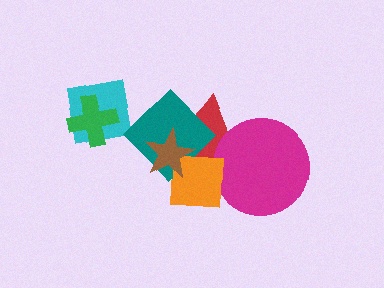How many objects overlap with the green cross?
1 object overlaps with the green cross.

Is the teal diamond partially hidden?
Yes, it is partially covered by another shape.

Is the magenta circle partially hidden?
Yes, it is partially covered by another shape.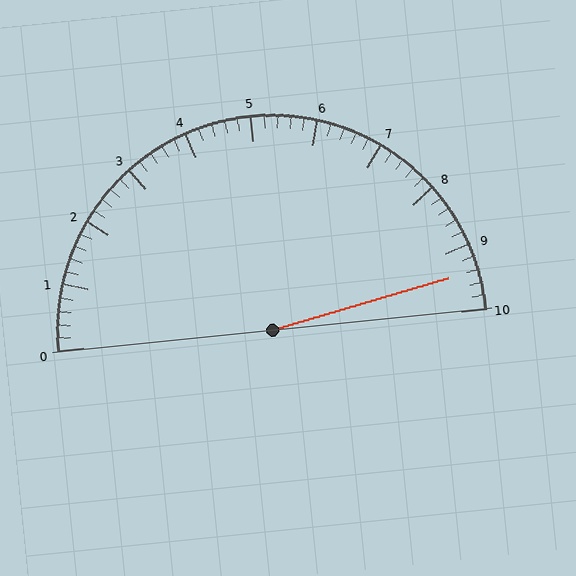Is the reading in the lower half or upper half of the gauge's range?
The reading is in the upper half of the range (0 to 10).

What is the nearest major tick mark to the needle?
The nearest major tick mark is 9.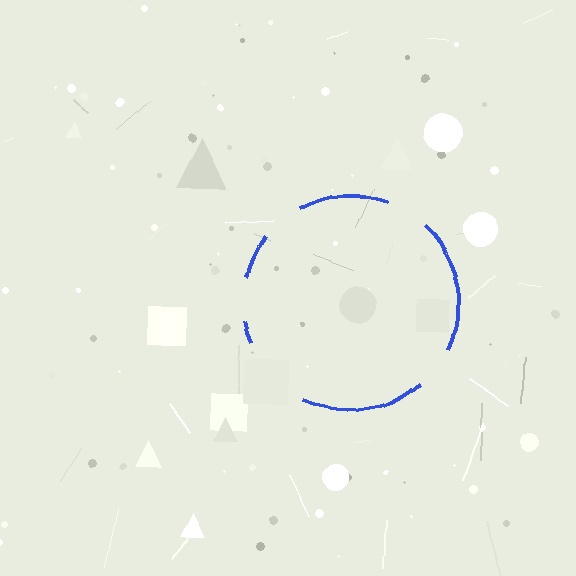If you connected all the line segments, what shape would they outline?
They would outline a circle.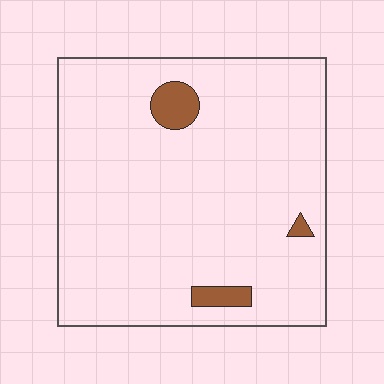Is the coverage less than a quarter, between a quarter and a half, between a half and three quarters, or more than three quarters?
Less than a quarter.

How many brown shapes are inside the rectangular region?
3.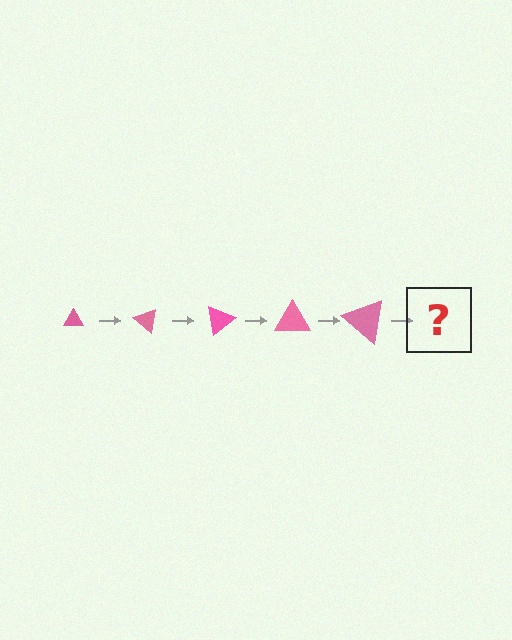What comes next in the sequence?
The next element should be a triangle, larger than the previous one and rotated 200 degrees from the start.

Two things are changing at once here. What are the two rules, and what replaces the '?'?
The two rules are that the triangle grows larger each step and it rotates 40 degrees each step. The '?' should be a triangle, larger than the previous one and rotated 200 degrees from the start.